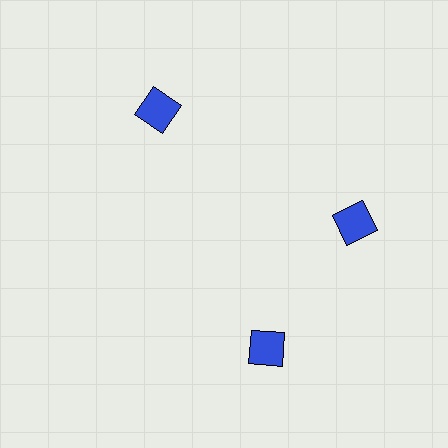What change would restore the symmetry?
The symmetry would be restored by rotating it back into even spacing with its neighbors so that all 3 diamonds sit at equal angles and equal distance from the center.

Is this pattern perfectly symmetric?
No. The 3 blue diamonds are arranged in a ring, but one element near the 7 o'clock position is rotated out of alignment along the ring, breaking the 3-fold rotational symmetry.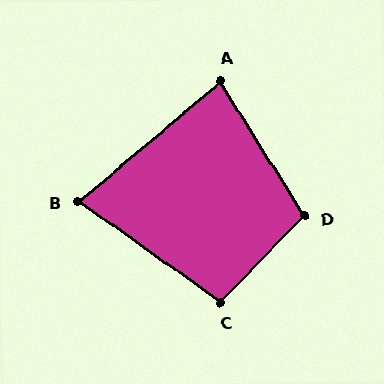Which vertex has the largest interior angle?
D, at approximately 104 degrees.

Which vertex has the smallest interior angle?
B, at approximately 76 degrees.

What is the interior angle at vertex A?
Approximately 82 degrees (acute).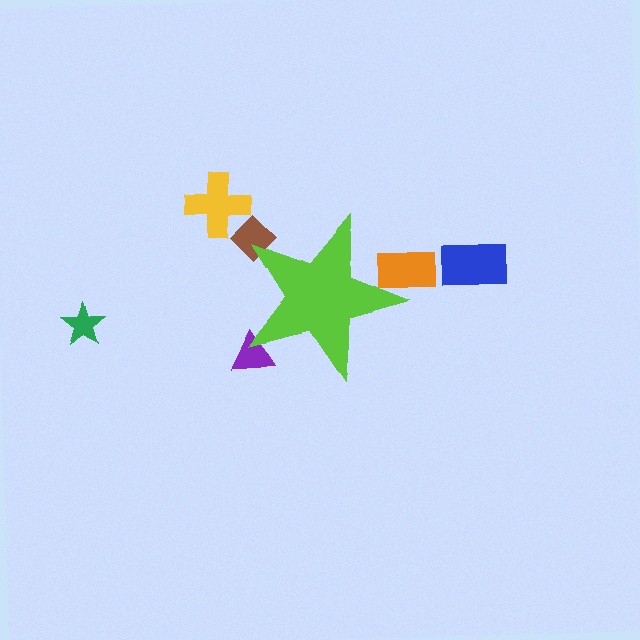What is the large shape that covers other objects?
A lime star.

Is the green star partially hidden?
No, the green star is fully visible.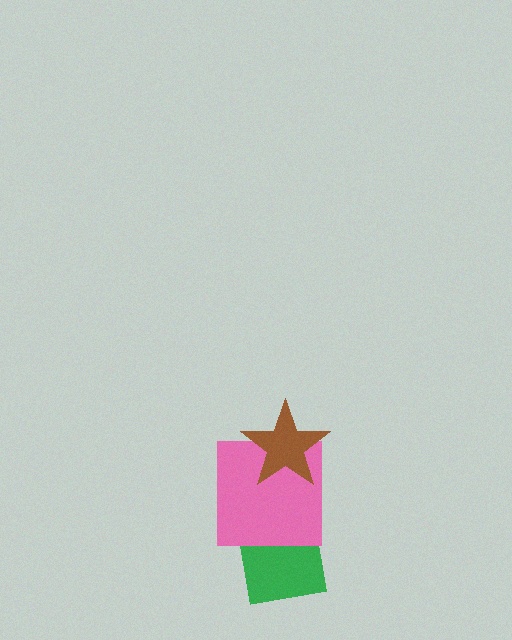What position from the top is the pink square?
The pink square is 2nd from the top.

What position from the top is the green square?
The green square is 3rd from the top.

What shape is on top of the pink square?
The brown star is on top of the pink square.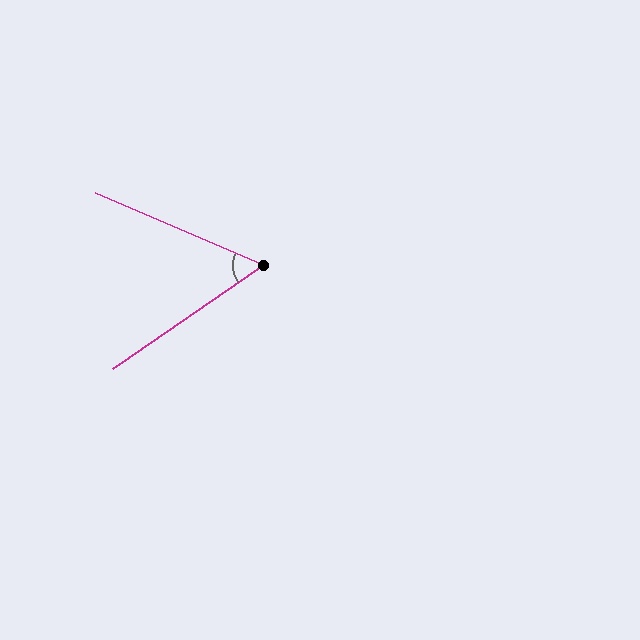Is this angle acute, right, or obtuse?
It is acute.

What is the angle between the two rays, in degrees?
Approximately 58 degrees.